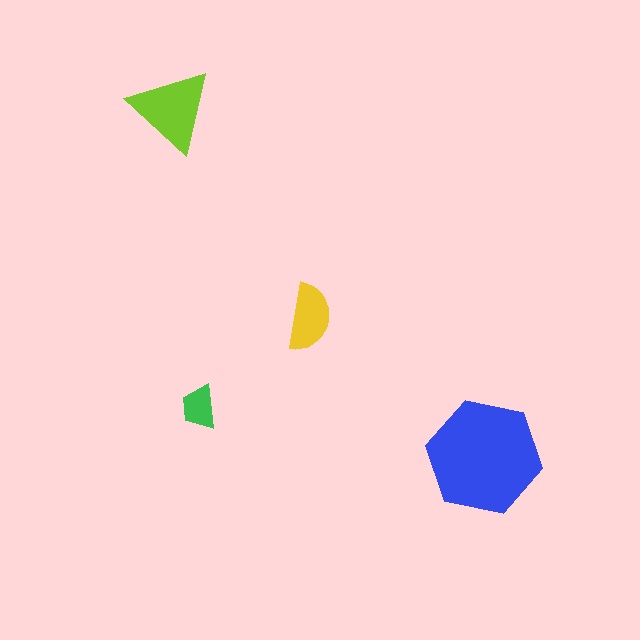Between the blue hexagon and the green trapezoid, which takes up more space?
The blue hexagon.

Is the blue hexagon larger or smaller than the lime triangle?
Larger.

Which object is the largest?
The blue hexagon.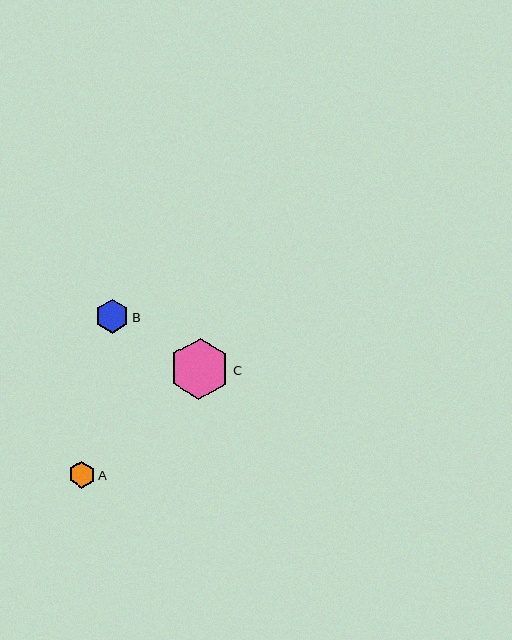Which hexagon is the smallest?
Hexagon A is the smallest with a size of approximately 27 pixels.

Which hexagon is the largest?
Hexagon C is the largest with a size of approximately 61 pixels.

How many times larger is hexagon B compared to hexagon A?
Hexagon B is approximately 1.3 times the size of hexagon A.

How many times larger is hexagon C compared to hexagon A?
Hexagon C is approximately 2.3 times the size of hexagon A.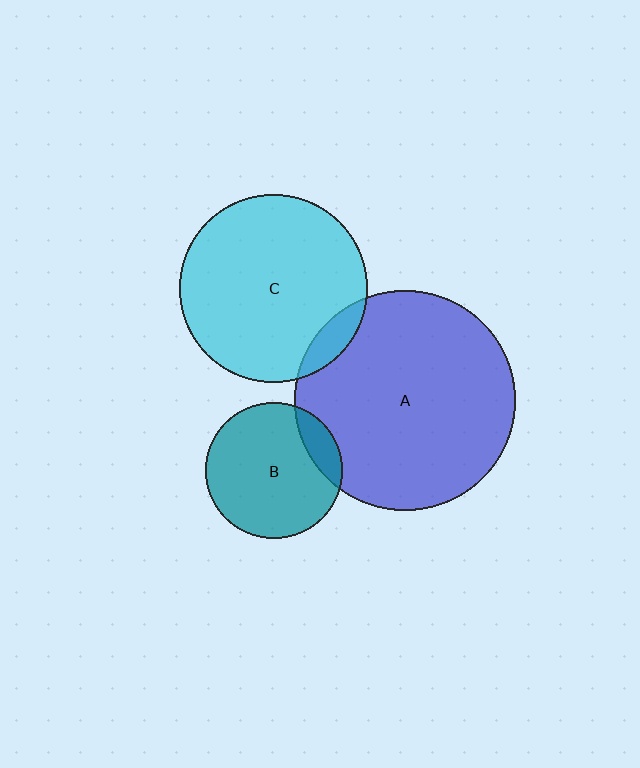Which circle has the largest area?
Circle A (blue).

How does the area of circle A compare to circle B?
Approximately 2.6 times.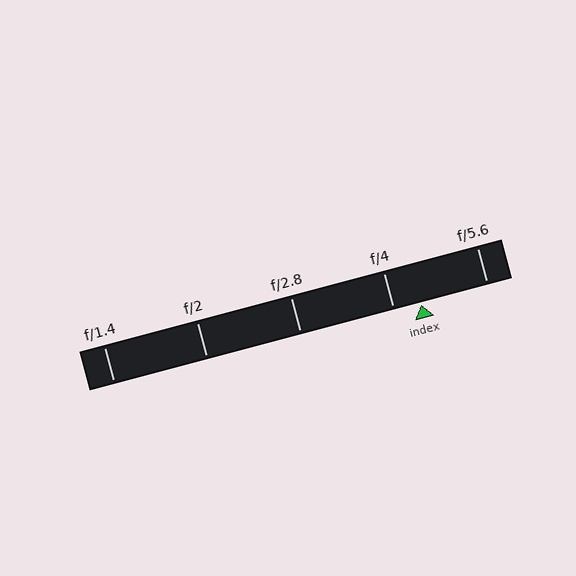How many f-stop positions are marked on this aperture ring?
There are 5 f-stop positions marked.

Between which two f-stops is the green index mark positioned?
The index mark is between f/4 and f/5.6.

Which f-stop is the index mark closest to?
The index mark is closest to f/4.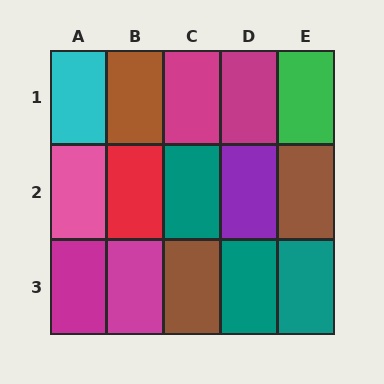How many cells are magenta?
4 cells are magenta.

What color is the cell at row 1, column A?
Cyan.